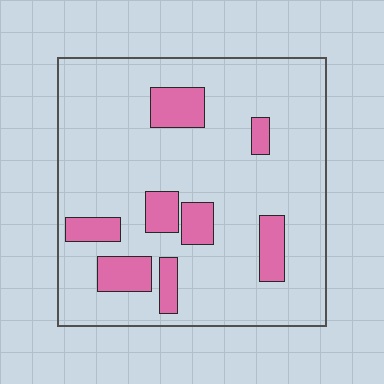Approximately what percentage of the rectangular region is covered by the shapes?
Approximately 15%.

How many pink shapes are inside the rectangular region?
8.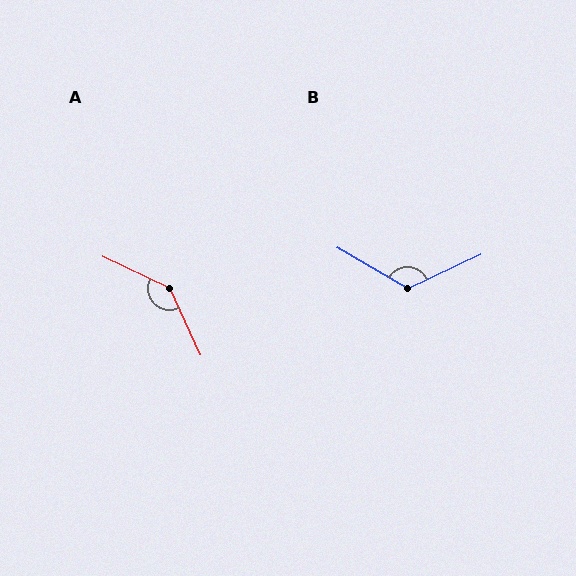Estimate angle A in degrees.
Approximately 141 degrees.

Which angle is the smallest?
B, at approximately 124 degrees.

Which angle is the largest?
A, at approximately 141 degrees.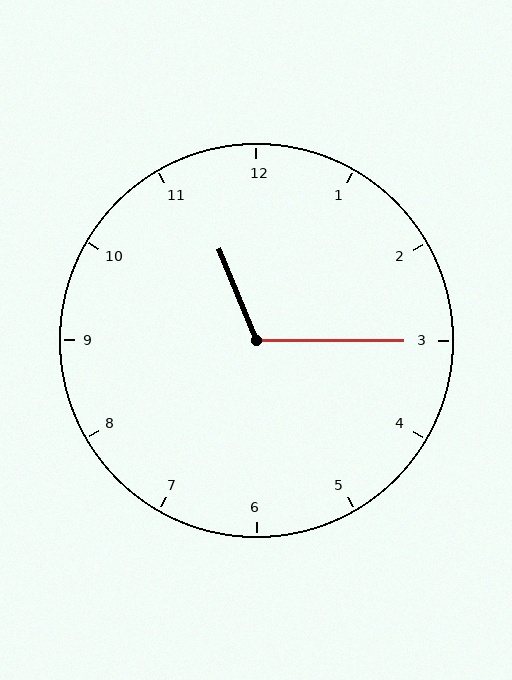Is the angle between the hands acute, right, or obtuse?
It is obtuse.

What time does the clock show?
11:15.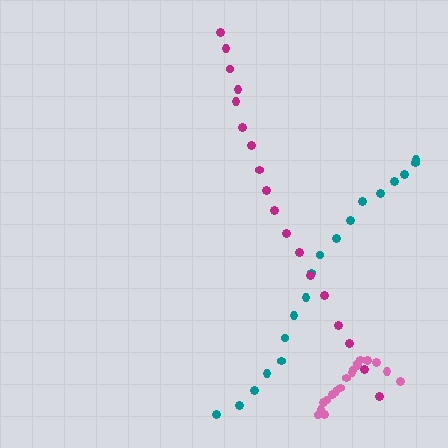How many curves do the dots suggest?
There are 3 distinct paths.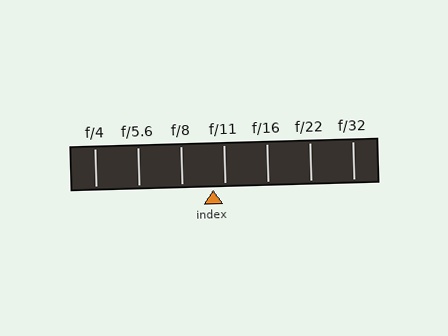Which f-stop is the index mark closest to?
The index mark is closest to f/11.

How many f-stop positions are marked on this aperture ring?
There are 7 f-stop positions marked.